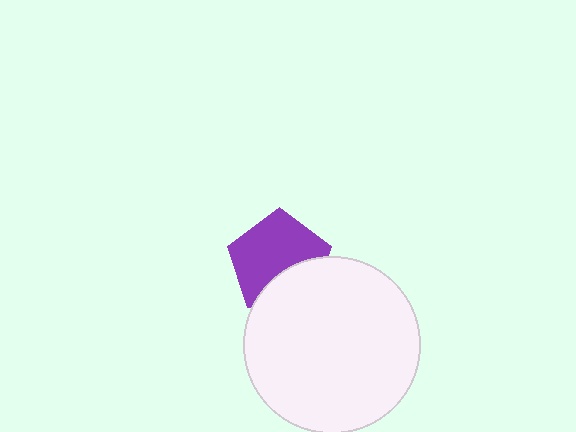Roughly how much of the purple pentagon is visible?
Most of it is visible (roughly 67%).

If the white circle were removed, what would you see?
You would see the complete purple pentagon.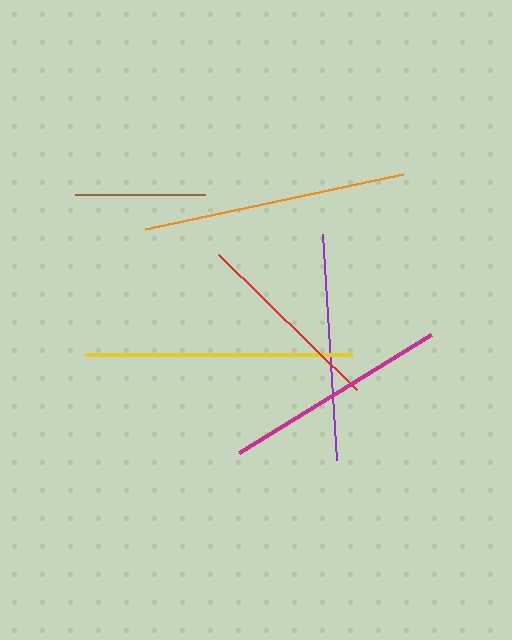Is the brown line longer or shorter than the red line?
The red line is longer than the brown line.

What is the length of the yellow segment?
The yellow segment is approximately 267 pixels long.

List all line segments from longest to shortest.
From longest to shortest: yellow, orange, purple, magenta, red, brown.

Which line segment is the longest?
The yellow line is the longest at approximately 267 pixels.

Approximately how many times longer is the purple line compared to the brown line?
The purple line is approximately 1.7 times the length of the brown line.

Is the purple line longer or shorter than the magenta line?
The purple line is longer than the magenta line.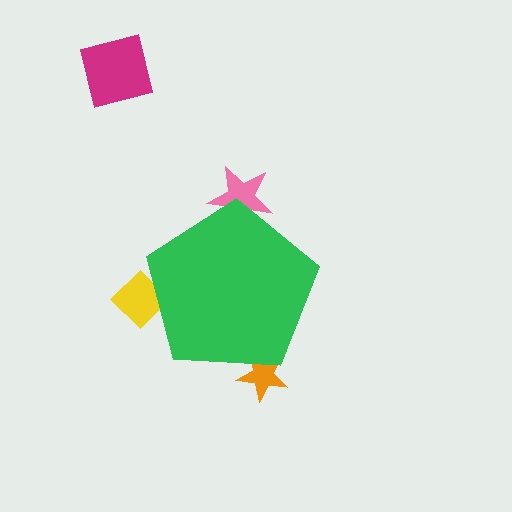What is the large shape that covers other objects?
A green pentagon.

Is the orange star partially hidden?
Yes, the orange star is partially hidden behind the green pentagon.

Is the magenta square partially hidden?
No, the magenta square is fully visible.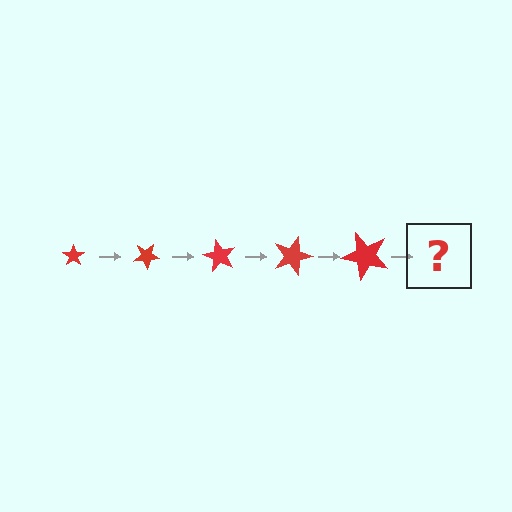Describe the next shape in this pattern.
It should be a star, larger than the previous one and rotated 150 degrees from the start.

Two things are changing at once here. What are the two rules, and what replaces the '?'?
The two rules are that the star grows larger each step and it rotates 30 degrees each step. The '?' should be a star, larger than the previous one and rotated 150 degrees from the start.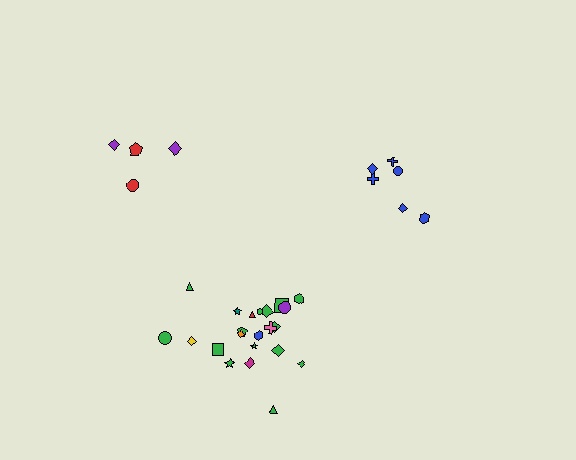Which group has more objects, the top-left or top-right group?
The top-right group.